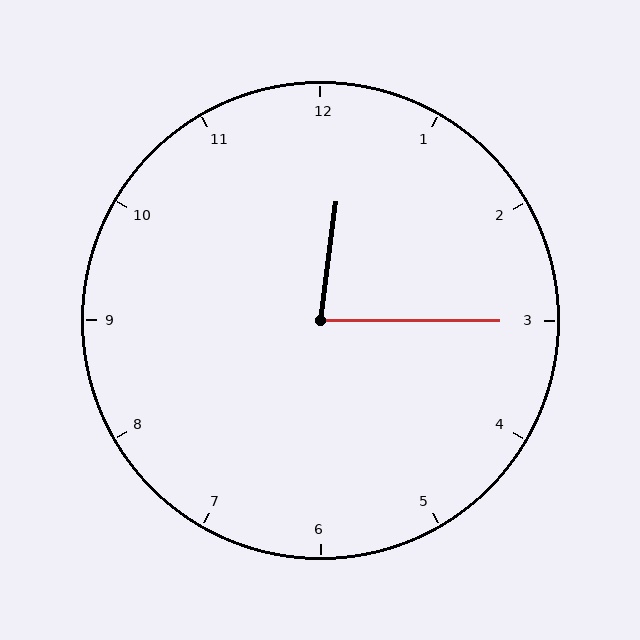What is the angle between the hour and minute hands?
Approximately 82 degrees.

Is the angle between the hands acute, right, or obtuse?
It is acute.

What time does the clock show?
12:15.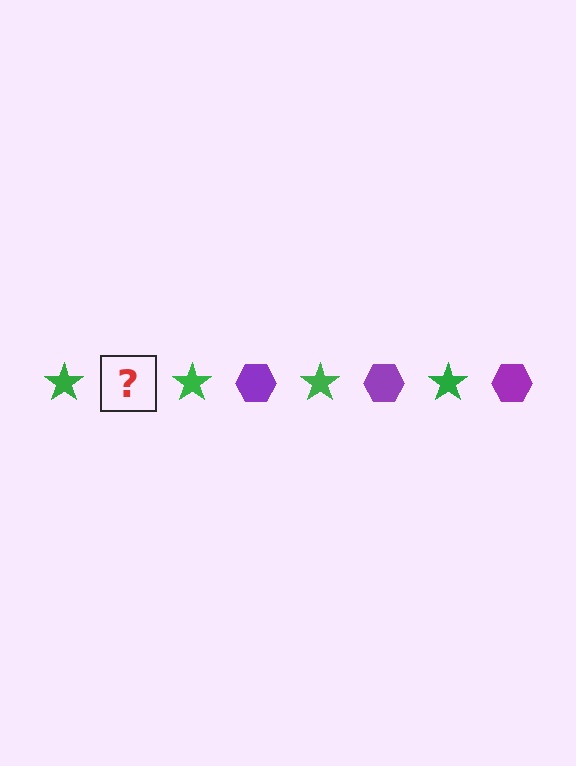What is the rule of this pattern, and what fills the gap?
The rule is that the pattern alternates between green star and purple hexagon. The gap should be filled with a purple hexagon.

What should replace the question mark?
The question mark should be replaced with a purple hexagon.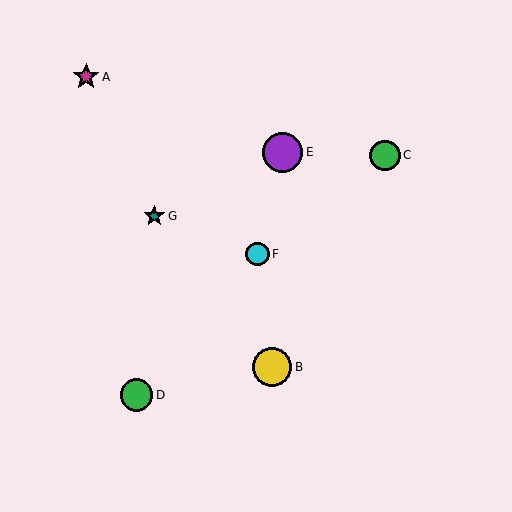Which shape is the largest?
The purple circle (labeled E) is the largest.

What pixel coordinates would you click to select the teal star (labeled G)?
Click at (154, 216) to select the teal star G.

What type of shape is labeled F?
Shape F is a cyan circle.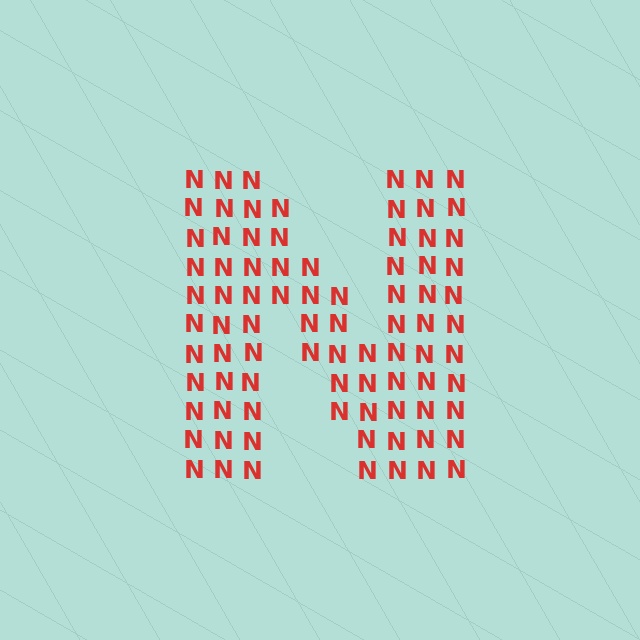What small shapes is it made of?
It is made of small letter N's.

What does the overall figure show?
The overall figure shows the letter N.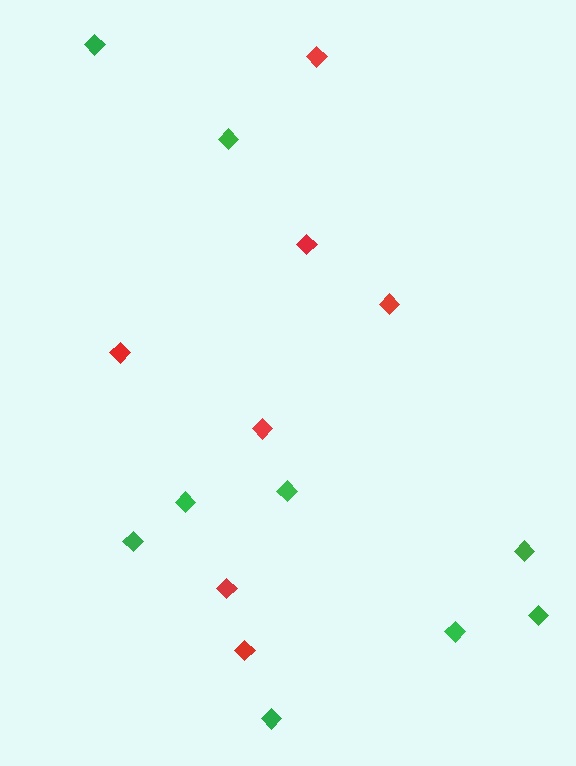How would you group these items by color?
There are 2 groups: one group of green diamonds (9) and one group of red diamonds (7).